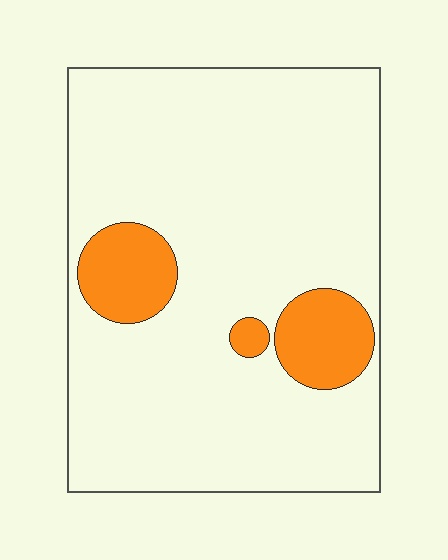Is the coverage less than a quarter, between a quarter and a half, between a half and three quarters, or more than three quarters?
Less than a quarter.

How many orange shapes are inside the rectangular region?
3.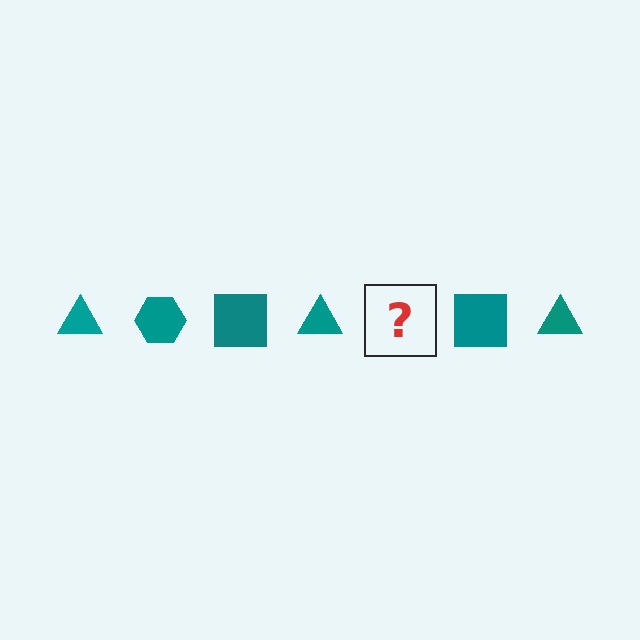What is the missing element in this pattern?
The missing element is a teal hexagon.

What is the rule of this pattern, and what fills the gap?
The rule is that the pattern cycles through triangle, hexagon, square shapes in teal. The gap should be filled with a teal hexagon.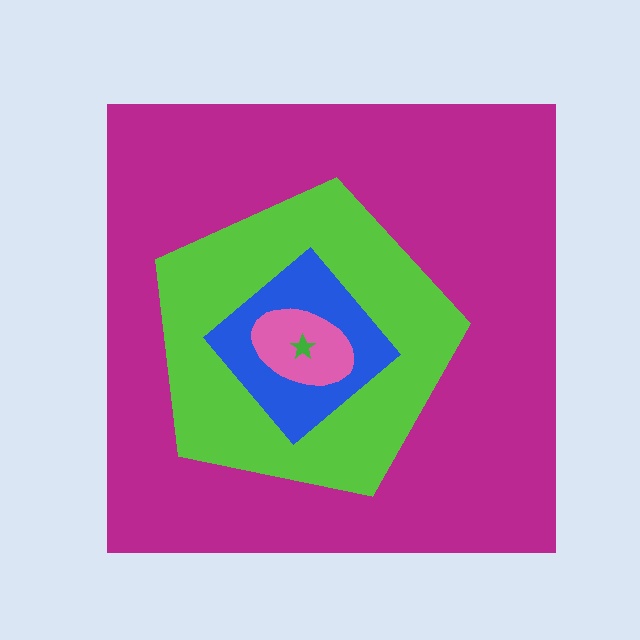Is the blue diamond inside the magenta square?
Yes.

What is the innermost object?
The green star.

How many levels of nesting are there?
5.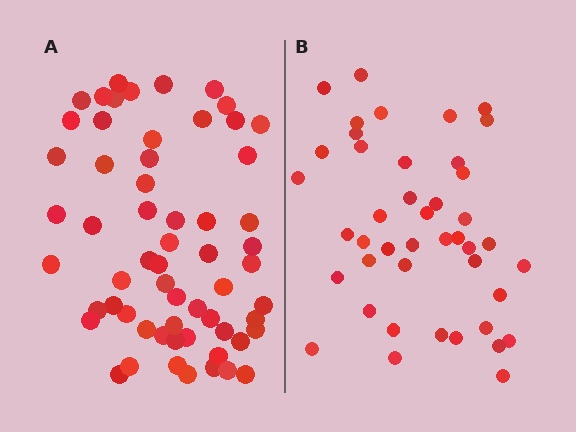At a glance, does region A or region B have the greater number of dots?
Region A (the left region) has more dots.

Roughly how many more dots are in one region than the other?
Region A has approximately 15 more dots than region B.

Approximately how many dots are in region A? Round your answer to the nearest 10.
About 60 dots.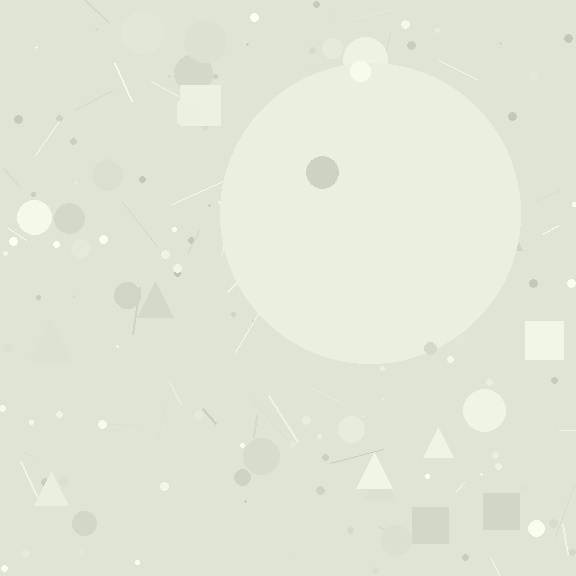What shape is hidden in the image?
A circle is hidden in the image.